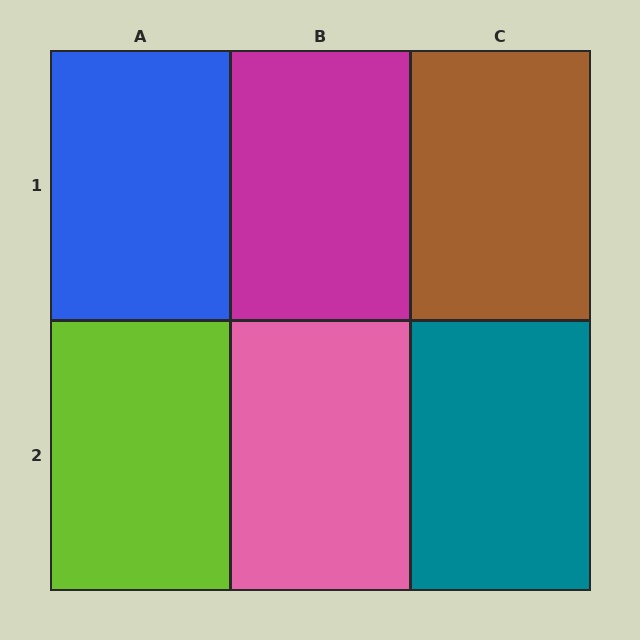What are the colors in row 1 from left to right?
Blue, magenta, brown.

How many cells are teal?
1 cell is teal.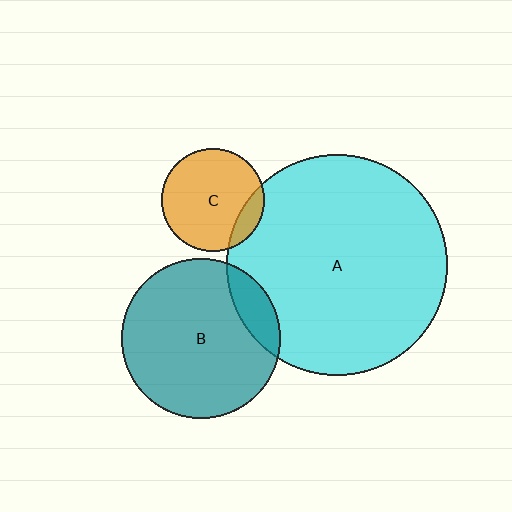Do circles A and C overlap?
Yes.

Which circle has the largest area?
Circle A (cyan).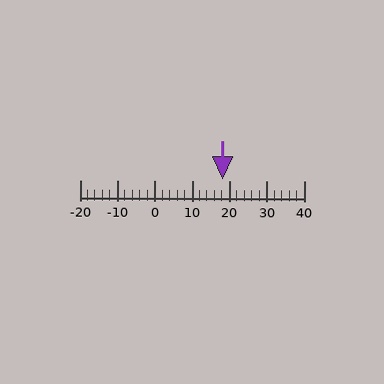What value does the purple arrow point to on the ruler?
The purple arrow points to approximately 18.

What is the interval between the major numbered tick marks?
The major tick marks are spaced 10 units apart.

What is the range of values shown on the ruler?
The ruler shows values from -20 to 40.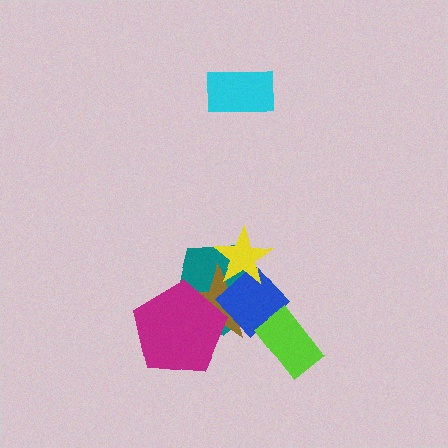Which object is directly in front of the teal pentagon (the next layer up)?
The brown star is directly in front of the teal pentagon.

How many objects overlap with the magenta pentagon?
2 objects overlap with the magenta pentagon.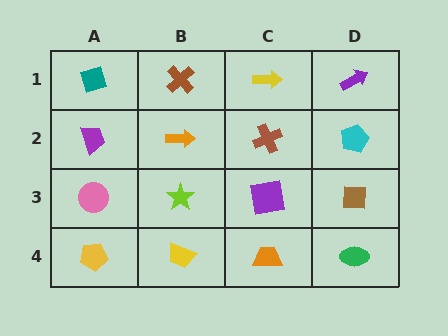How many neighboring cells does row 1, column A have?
2.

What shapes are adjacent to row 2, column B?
A brown cross (row 1, column B), a lime star (row 3, column B), a purple trapezoid (row 2, column A), a brown cross (row 2, column C).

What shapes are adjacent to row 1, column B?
An orange arrow (row 2, column B), a teal diamond (row 1, column A), a yellow arrow (row 1, column C).